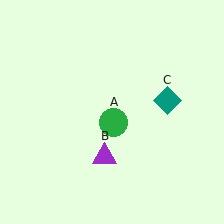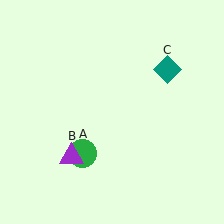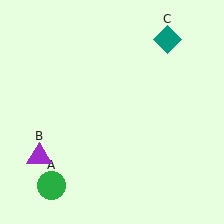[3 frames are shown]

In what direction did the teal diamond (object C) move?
The teal diamond (object C) moved up.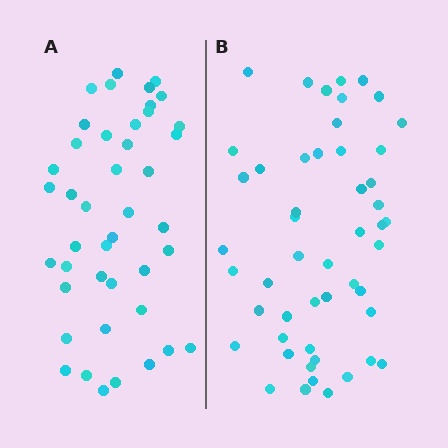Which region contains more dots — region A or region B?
Region B (the right region) has more dots.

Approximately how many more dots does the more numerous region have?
Region B has roughly 8 or so more dots than region A.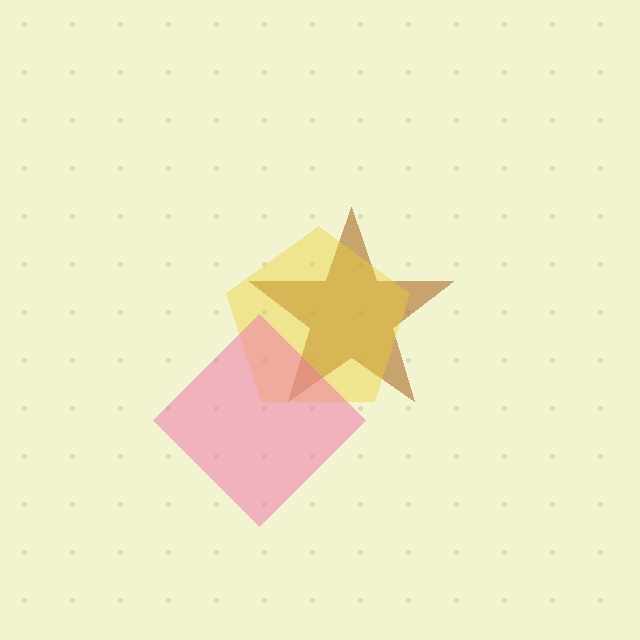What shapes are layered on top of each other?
The layered shapes are: a brown star, a yellow pentagon, a pink diamond.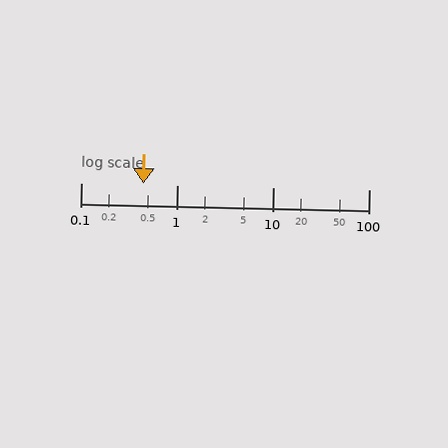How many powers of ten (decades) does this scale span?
The scale spans 3 decades, from 0.1 to 100.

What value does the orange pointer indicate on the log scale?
The pointer indicates approximately 0.45.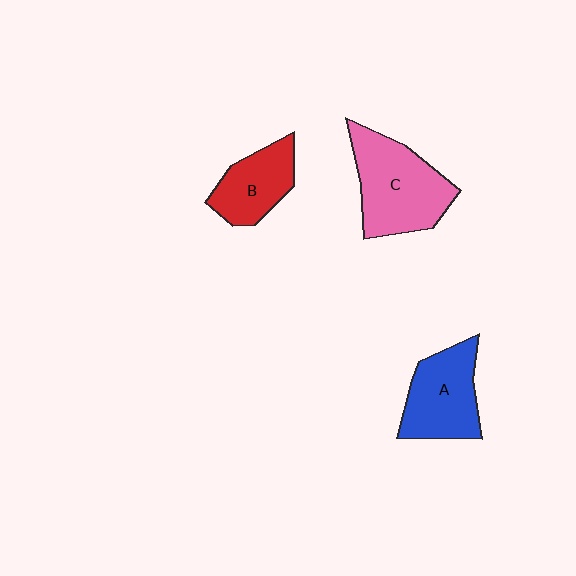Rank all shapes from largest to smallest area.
From largest to smallest: C (pink), A (blue), B (red).